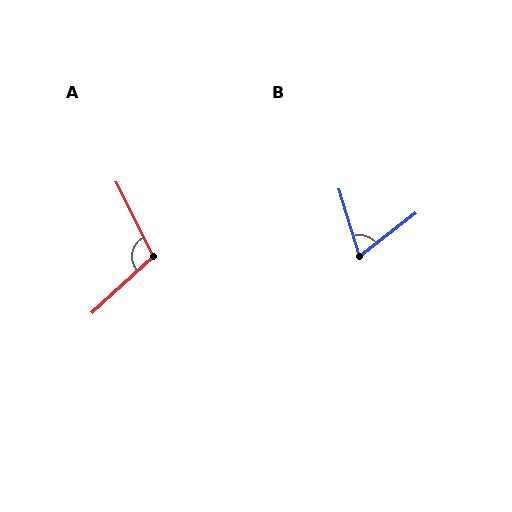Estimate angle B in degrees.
Approximately 70 degrees.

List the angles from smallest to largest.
B (70°), A (106°).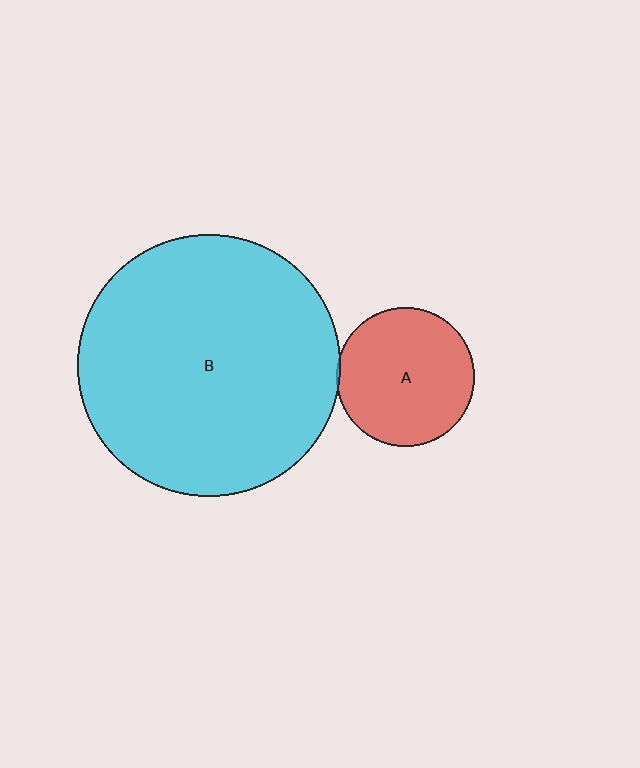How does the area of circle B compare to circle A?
Approximately 3.6 times.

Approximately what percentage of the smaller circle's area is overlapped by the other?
Approximately 5%.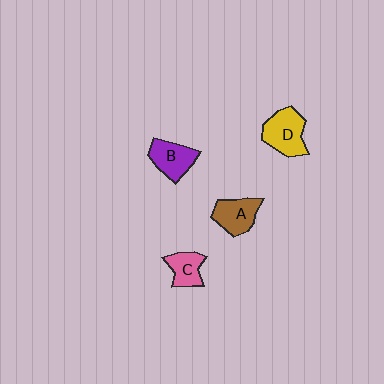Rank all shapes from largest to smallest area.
From largest to smallest: D (yellow), B (purple), A (brown), C (pink).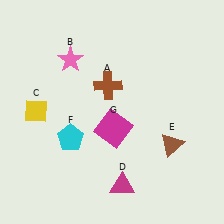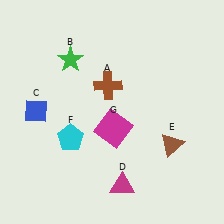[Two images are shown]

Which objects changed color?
B changed from pink to green. C changed from yellow to blue.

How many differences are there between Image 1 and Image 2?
There are 2 differences between the two images.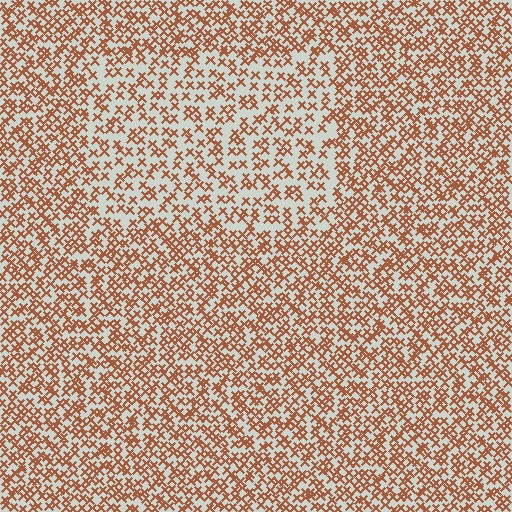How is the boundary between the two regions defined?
The boundary is defined by a change in element density (approximately 1.7x ratio). All elements are the same color, size, and shape.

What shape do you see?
I see a rectangle.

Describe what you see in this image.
The image contains small brown elements arranged at two different densities. A rectangle-shaped region is visible where the elements are less densely packed than the surrounding area.